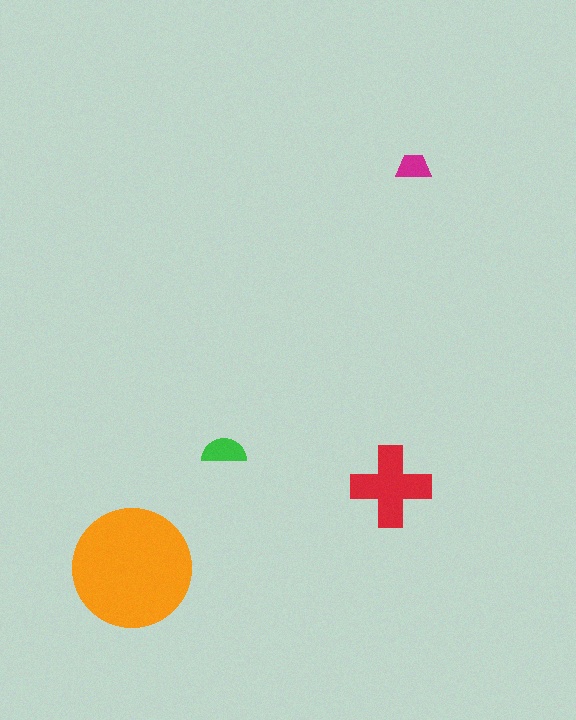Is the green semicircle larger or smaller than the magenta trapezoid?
Larger.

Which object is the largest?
The orange circle.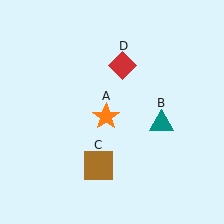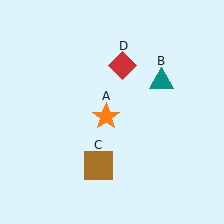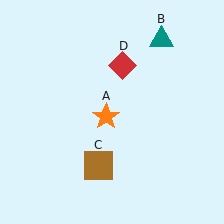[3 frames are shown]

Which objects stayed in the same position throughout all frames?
Orange star (object A) and brown square (object C) and red diamond (object D) remained stationary.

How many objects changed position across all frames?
1 object changed position: teal triangle (object B).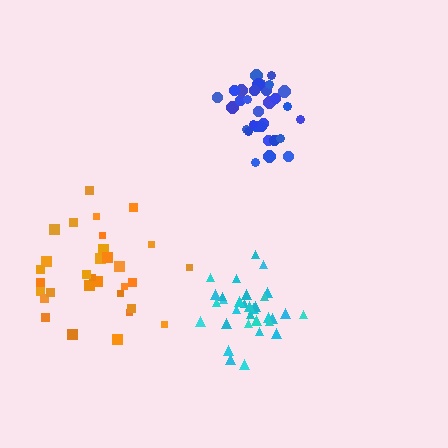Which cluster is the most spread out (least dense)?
Orange.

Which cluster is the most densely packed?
Blue.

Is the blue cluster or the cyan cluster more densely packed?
Blue.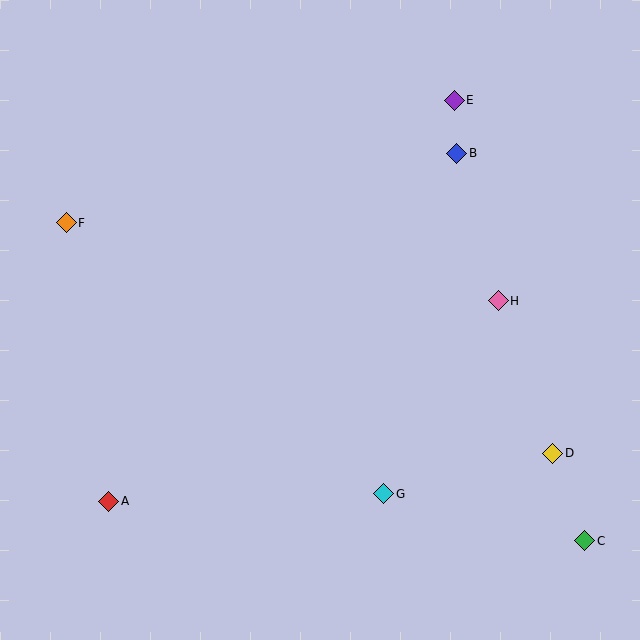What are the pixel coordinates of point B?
Point B is at (457, 153).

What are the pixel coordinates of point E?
Point E is at (454, 100).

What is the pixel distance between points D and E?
The distance between D and E is 366 pixels.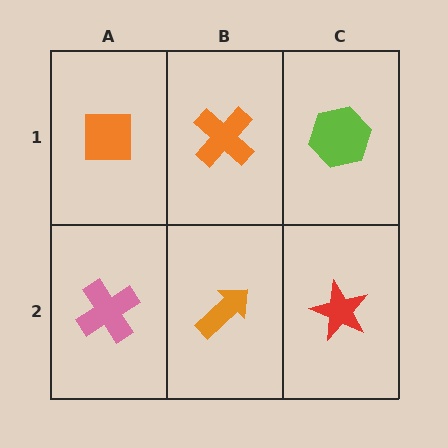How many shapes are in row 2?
3 shapes.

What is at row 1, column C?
A lime hexagon.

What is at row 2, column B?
An orange arrow.